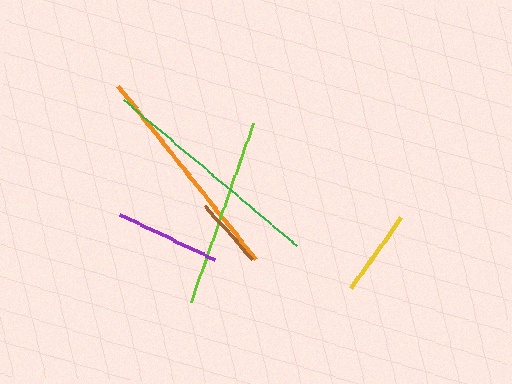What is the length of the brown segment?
The brown segment is approximately 71 pixels long.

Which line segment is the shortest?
The brown line is the shortest at approximately 71 pixels.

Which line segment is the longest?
The green line is the longest at approximately 227 pixels.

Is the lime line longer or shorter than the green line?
The green line is longer than the lime line.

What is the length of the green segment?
The green segment is approximately 227 pixels long.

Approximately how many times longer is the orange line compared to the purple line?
The orange line is approximately 2.1 times the length of the purple line.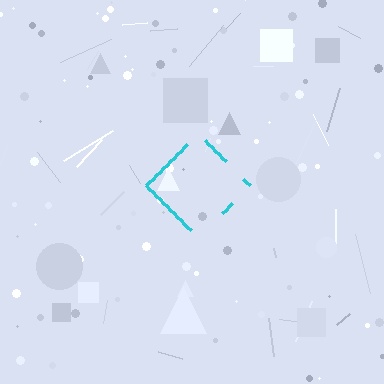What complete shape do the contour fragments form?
The contour fragments form a diamond.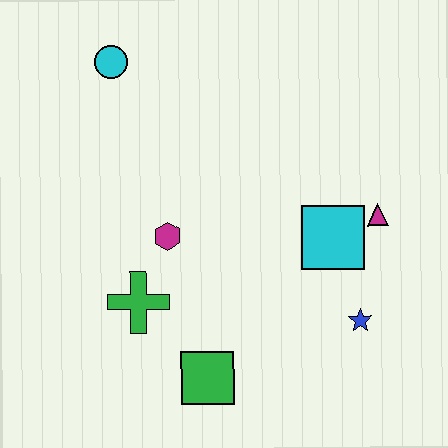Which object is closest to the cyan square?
The magenta triangle is closest to the cyan square.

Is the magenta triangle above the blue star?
Yes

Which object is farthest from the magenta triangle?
The cyan circle is farthest from the magenta triangle.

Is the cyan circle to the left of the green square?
Yes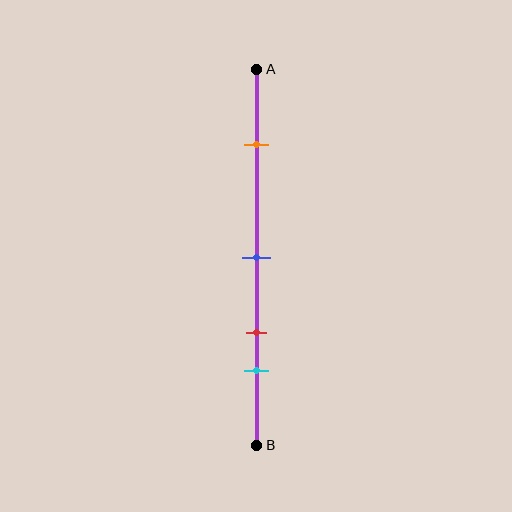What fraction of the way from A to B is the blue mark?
The blue mark is approximately 50% (0.5) of the way from A to B.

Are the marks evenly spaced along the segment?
No, the marks are not evenly spaced.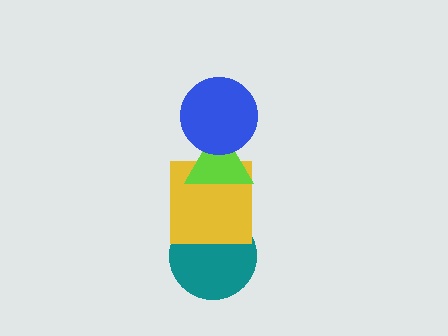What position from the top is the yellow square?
The yellow square is 3rd from the top.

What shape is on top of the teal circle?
The yellow square is on top of the teal circle.